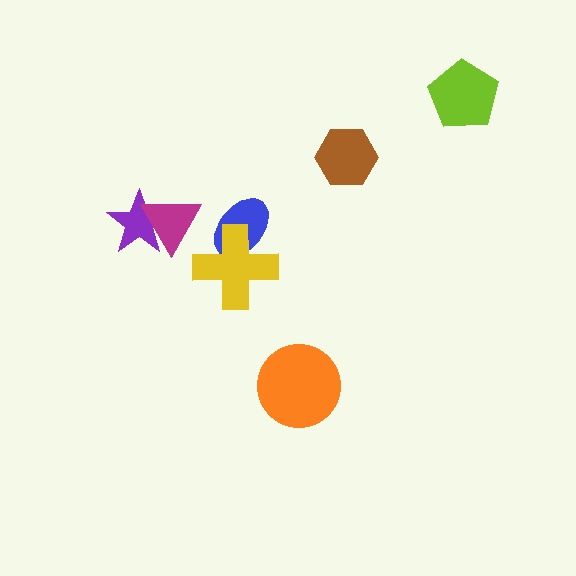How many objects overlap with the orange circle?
0 objects overlap with the orange circle.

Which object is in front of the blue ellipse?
The yellow cross is in front of the blue ellipse.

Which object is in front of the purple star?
The magenta triangle is in front of the purple star.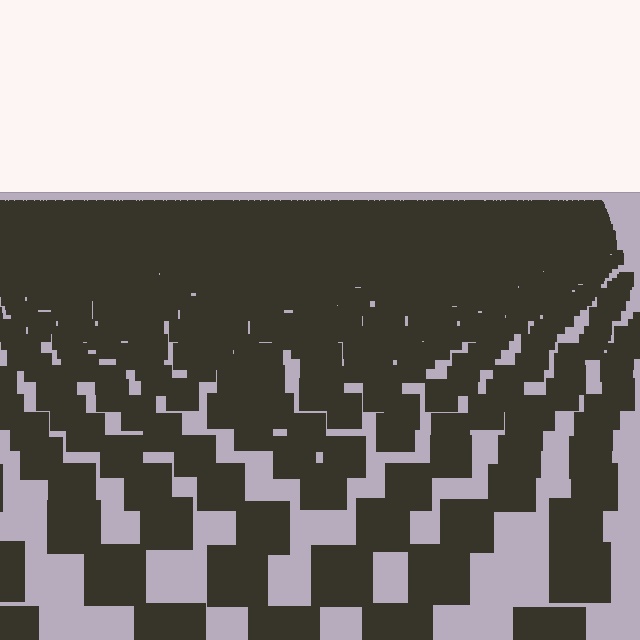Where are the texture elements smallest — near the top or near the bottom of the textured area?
Near the top.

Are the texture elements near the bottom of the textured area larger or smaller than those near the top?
Larger. Near the bottom, elements are closer to the viewer and appear at a bigger on-screen size.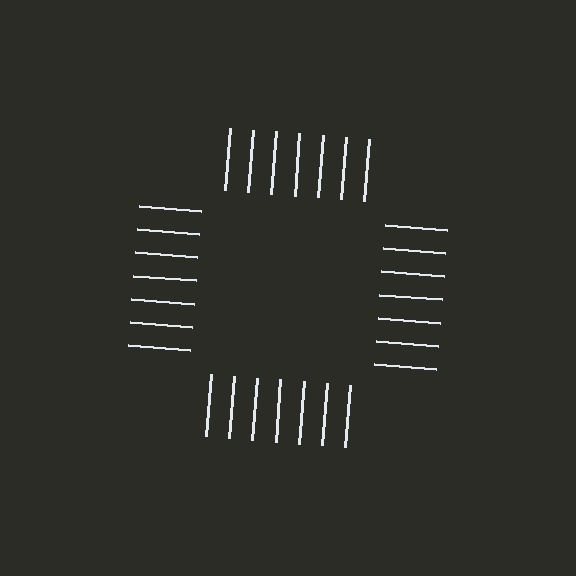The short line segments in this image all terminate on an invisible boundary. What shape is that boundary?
An illusory square — the line segments terminate on its edges but no continuous stroke is drawn.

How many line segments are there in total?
28 — 7 along each of the 4 edges.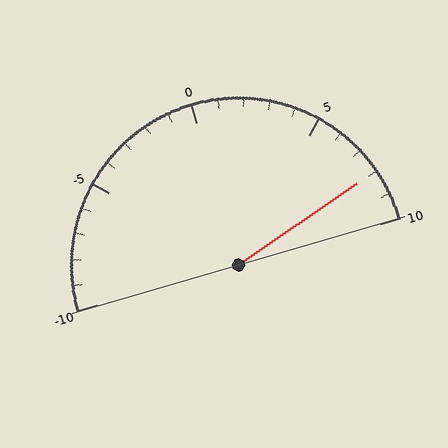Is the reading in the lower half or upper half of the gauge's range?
The reading is in the upper half of the range (-10 to 10).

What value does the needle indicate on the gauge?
The needle indicates approximately 8.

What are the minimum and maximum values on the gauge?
The gauge ranges from -10 to 10.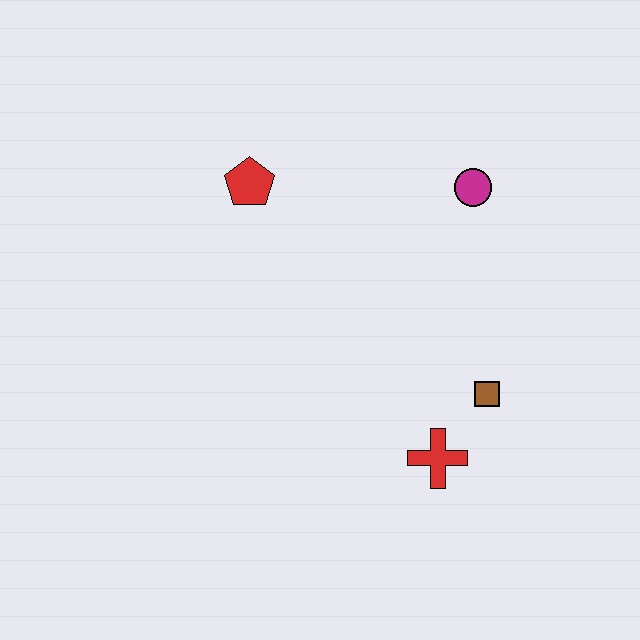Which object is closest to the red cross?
The brown square is closest to the red cross.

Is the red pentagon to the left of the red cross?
Yes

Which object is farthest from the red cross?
The red pentagon is farthest from the red cross.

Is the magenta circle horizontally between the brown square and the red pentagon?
Yes